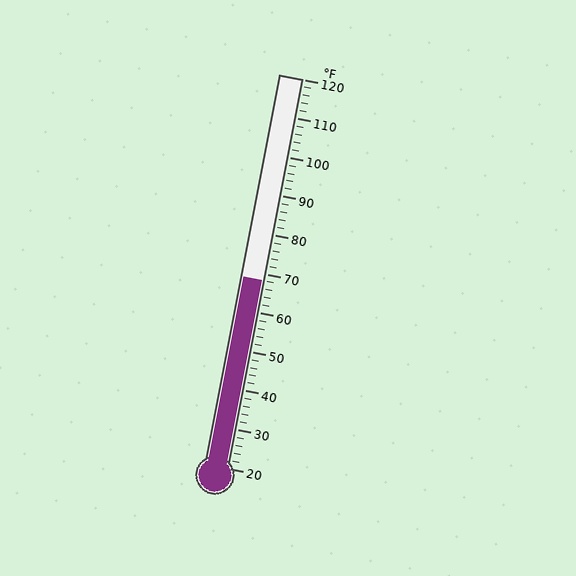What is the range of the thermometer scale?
The thermometer scale ranges from 20°F to 120°F.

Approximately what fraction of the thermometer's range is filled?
The thermometer is filled to approximately 50% of its range.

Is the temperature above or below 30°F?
The temperature is above 30°F.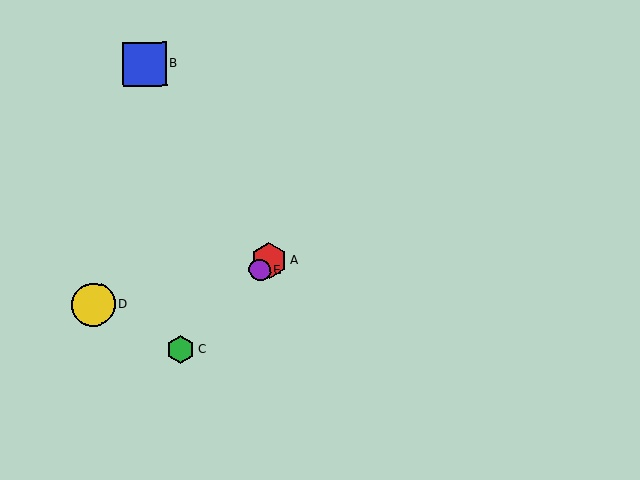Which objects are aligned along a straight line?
Objects A, C, E are aligned along a straight line.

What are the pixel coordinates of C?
Object C is at (180, 349).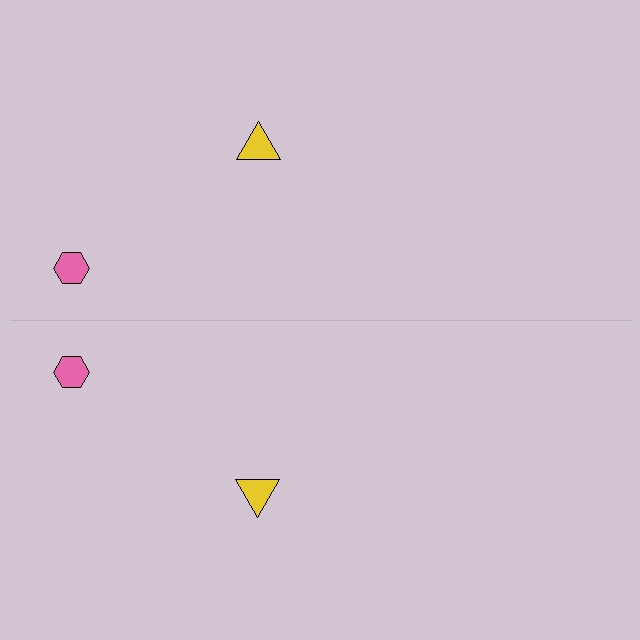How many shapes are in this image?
There are 4 shapes in this image.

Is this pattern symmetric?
Yes, this pattern has bilateral (reflection) symmetry.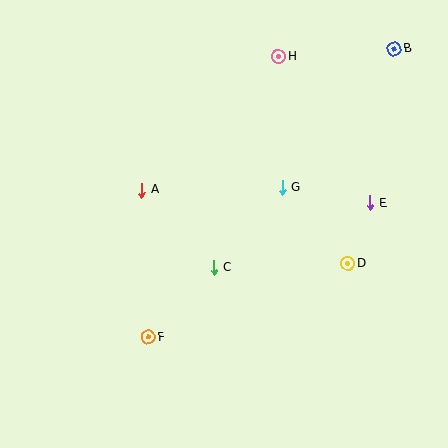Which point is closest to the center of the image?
Point C at (214, 268) is closest to the center.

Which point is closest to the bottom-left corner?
Point F is closest to the bottom-left corner.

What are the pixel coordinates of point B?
Point B is at (394, 49).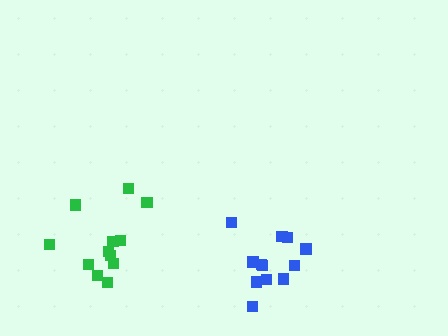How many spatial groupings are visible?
There are 2 spatial groupings.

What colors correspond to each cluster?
The clusters are colored: green, blue.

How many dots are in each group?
Group 1: 12 dots, Group 2: 12 dots (24 total).